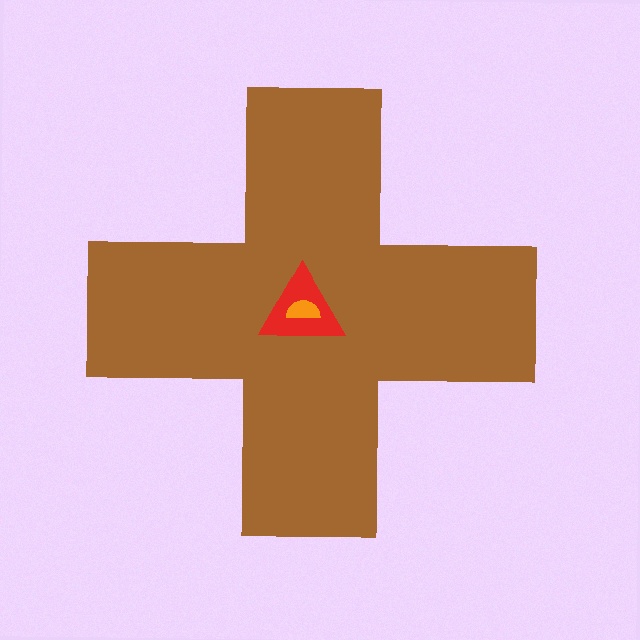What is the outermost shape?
The brown cross.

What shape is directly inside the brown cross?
The red triangle.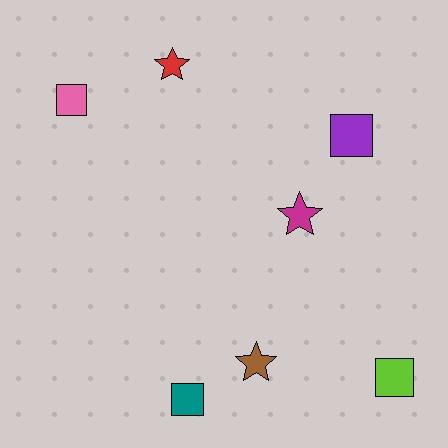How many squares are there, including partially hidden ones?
There are 4 squares.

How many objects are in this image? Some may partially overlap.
There are 7 objects.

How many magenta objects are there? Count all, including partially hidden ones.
There is 1 magenta object.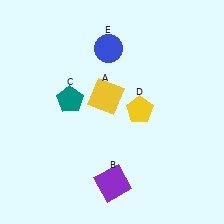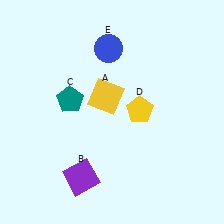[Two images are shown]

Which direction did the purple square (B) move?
The purple square (B) moved left.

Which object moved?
The purple square (B) moved left.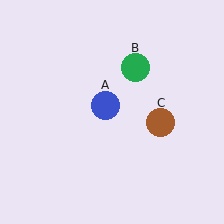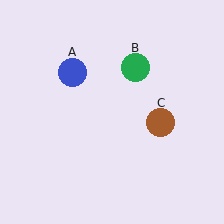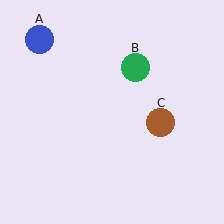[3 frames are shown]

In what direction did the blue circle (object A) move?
The blue circle (object A) moved up and to the left.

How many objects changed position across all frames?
1 object changed position: blue circle (object A).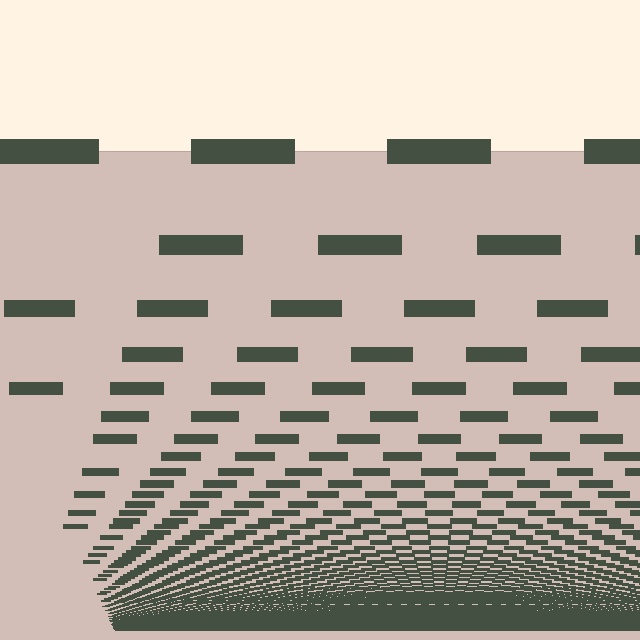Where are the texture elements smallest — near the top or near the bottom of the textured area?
Near the bottom.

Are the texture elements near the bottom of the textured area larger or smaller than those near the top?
Smaller. The gradient is inverted — elements near the bottom are smaller and denser.